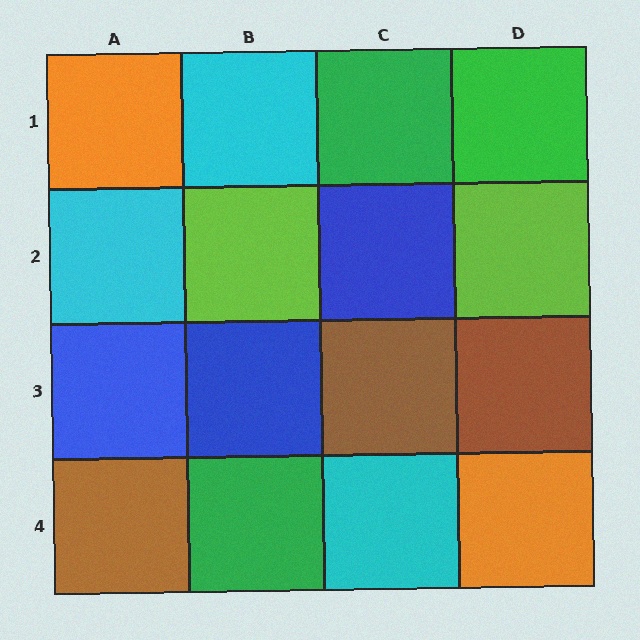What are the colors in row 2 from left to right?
Cyan, lime, blue, lime.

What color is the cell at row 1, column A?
Orange.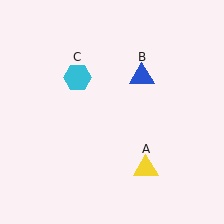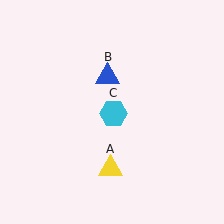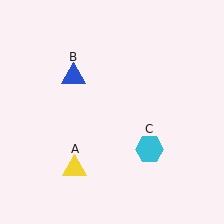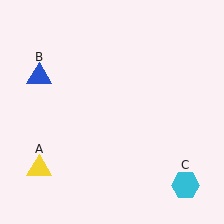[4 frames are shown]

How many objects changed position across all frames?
3 objects changed position: yellow triangle (object A), blue triangle (object B), cyan hexagon (object C).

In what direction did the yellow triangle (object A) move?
The yellow triangle (object A) moved left.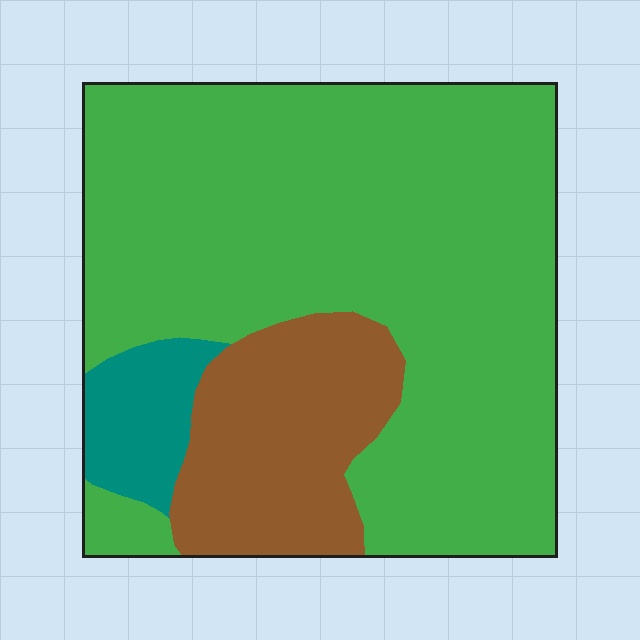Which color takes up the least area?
Teal, at roughly 5%.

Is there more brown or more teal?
Brown.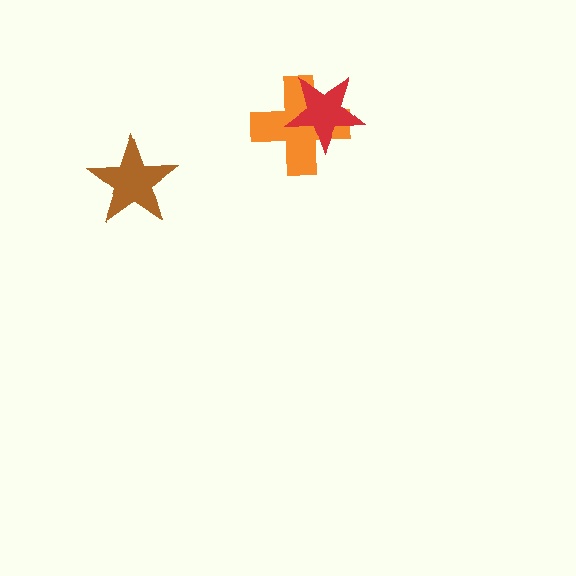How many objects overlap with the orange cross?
1 object overlaps with the orange cross.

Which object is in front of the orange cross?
The red star is in front of the orange cross.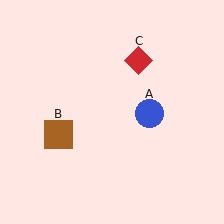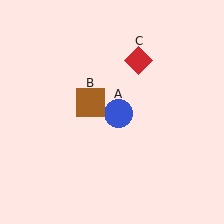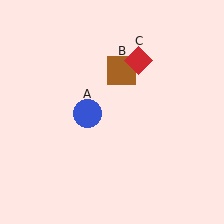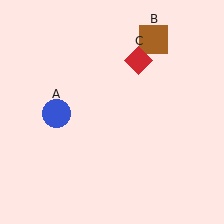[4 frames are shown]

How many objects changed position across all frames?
2 objects changed position: blue circle (object A), brown square (object B).